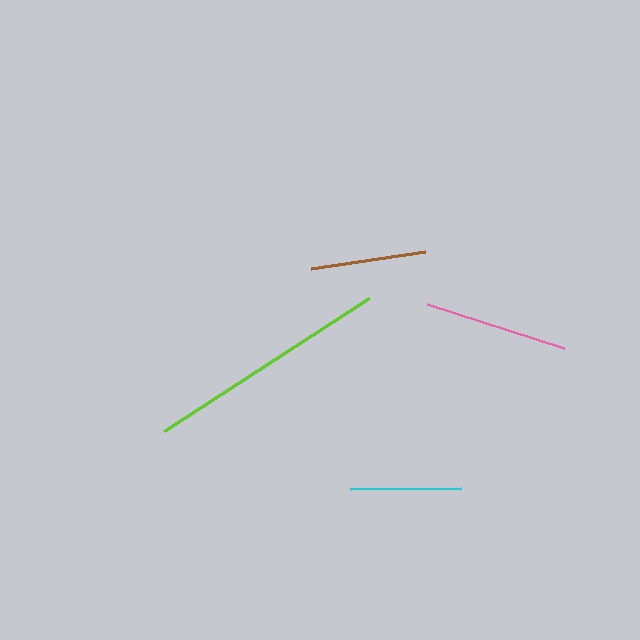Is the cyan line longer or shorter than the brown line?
The brown line is longer than the cyan line.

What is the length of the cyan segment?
The cyan segment is approximately 111 pixels long.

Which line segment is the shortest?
The cyan line is the shortest at approximately 111 pixels.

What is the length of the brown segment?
The brown segment is approximately 114 pixels long.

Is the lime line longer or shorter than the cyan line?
The lime line is longer than the cyan line.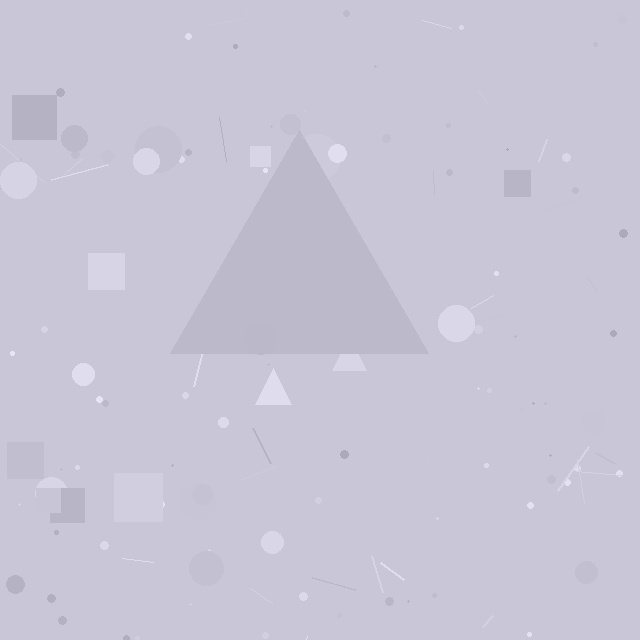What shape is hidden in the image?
A triangle is hidden in the image.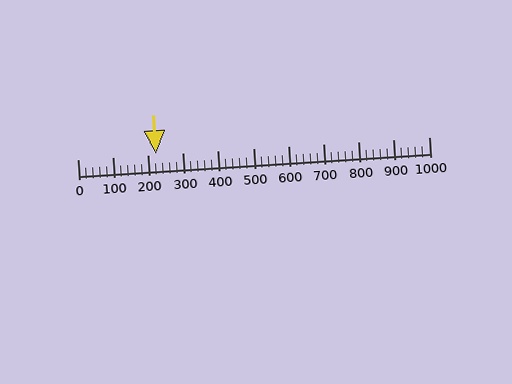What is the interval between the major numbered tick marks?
The major tick marks are spaced 100 units apart.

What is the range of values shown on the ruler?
The ruler shows values from 0 to 1000.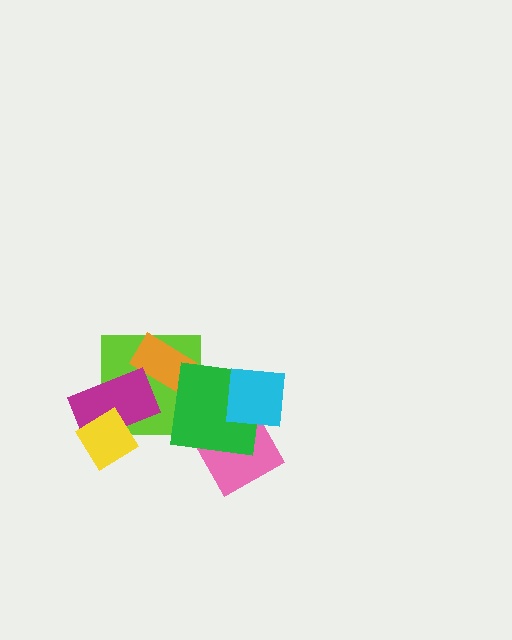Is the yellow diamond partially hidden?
No, no other shape covers it.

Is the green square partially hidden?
Yes, it is partially covered by another shape.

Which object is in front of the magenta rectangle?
The yellow diamond is in front of the magenta rectangle.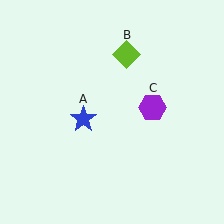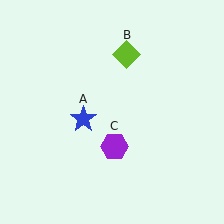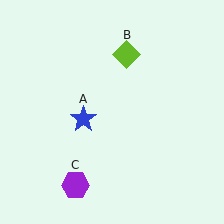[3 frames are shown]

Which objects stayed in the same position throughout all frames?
Blue star (object A) and lime diamond (object B) remained stationary.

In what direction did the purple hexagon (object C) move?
The purple hexagon (object C) moved down and to the left.